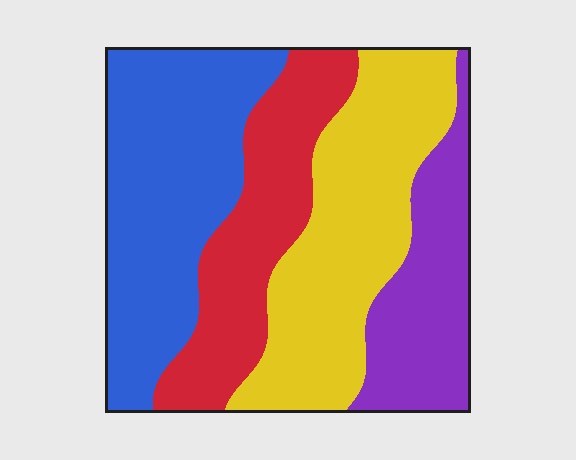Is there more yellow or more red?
Yellow.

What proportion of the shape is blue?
Blue covers roughly 30% of the shape.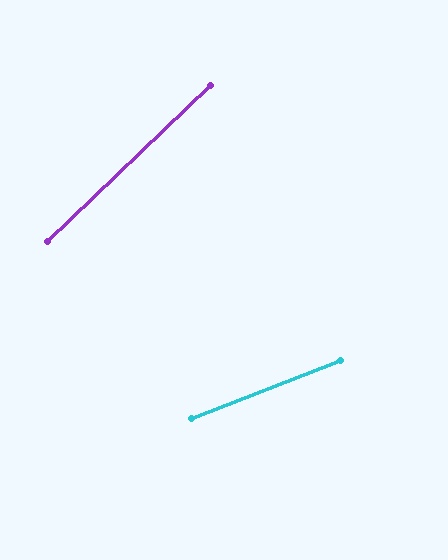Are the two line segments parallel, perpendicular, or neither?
Neither parallel nor perpendicular — they differ by about 22°.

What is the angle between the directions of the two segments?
Approximately 22 degrees.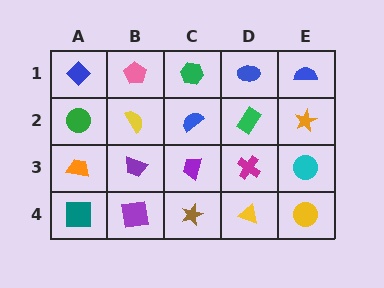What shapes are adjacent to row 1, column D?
A green rectangle (row 2, column D), a green hexagon (row 1, column C), a blue semicircle (row 1, column E).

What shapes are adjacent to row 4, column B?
A purple trapezoid (row 3, column B), a teal square (row 4, column A), a brown star (row 4, column C).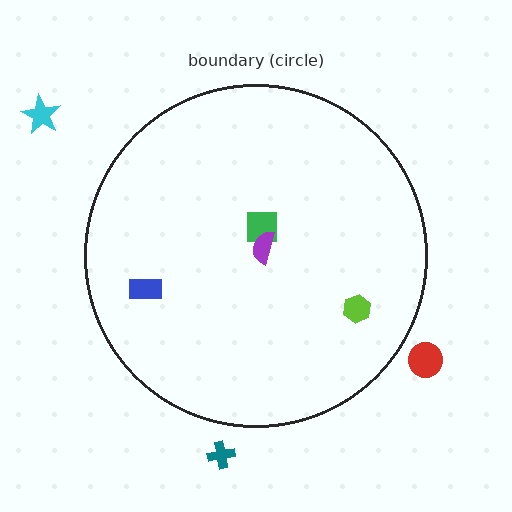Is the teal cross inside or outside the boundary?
Outside.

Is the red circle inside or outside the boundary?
Outside.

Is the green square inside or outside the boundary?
Inside.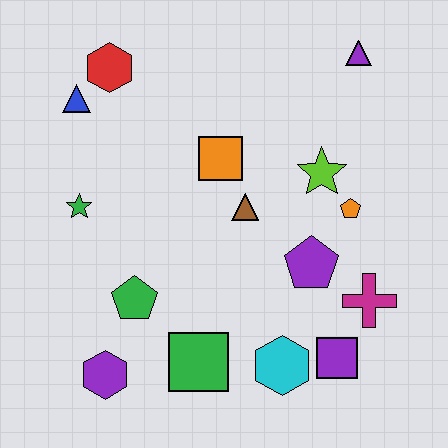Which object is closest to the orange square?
The brown triangle is closest to the orange square.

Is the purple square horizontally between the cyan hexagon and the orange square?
No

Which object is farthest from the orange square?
The purple hexagon is farthest from the orange square.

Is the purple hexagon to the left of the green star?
No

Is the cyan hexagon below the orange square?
Yes